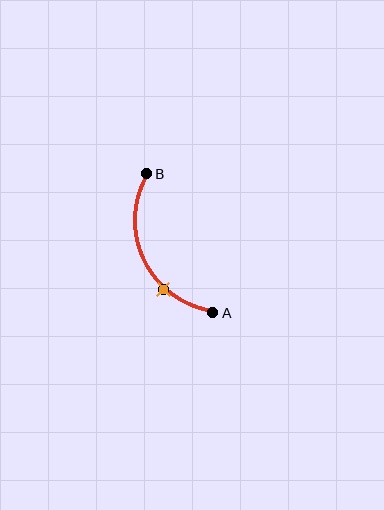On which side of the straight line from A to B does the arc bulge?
The arc bulges to the left of the straight line connecting A and B.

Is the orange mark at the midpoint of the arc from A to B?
No. The orange mark lies on the arc but is closer to endpoint A. The arc midpoint would be at the point on the curve equidistant along the arc from both A and B.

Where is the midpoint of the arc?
The arc midpoint is the point on the curve farthest from the straight line joining A and B. It sits to the left of that line.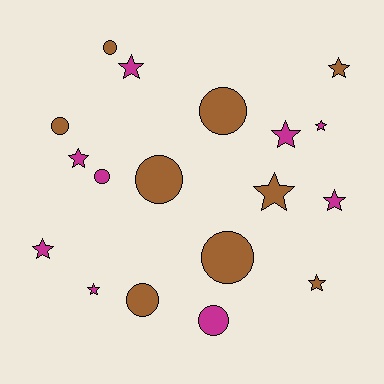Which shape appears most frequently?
Star, with 10 objects.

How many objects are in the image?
There are 18 objects.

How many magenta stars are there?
There are 7 magenta stars.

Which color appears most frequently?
Magenta, with 9 objects.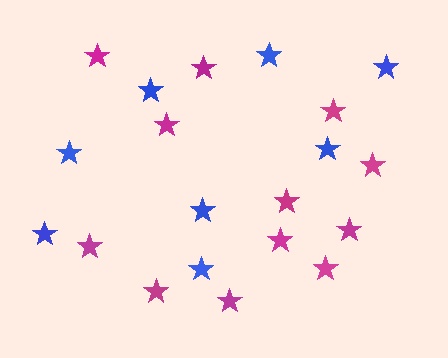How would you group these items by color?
There are 2 groups: one group of magenta stars (12) and one group of blue stars (8).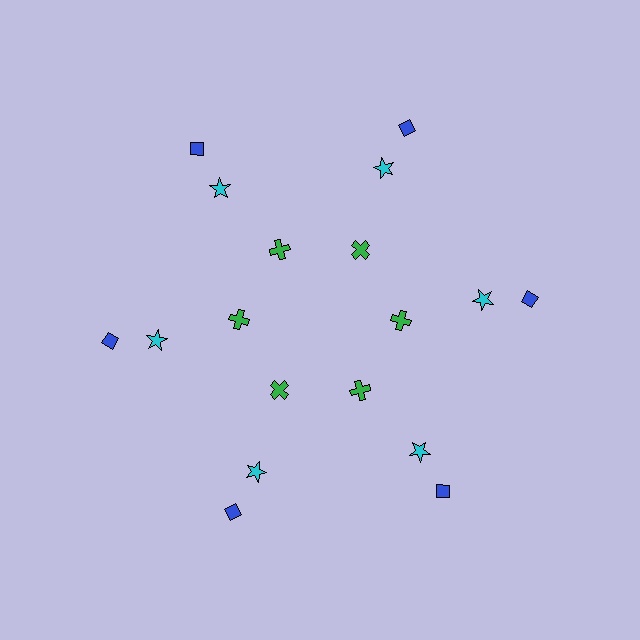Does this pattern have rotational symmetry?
Yes, this pattern has 6-fold rotational symmetry. It looks the same after rotating 60 degrees around the center.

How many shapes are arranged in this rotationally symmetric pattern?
There are 18 shapes, arranged in 6 groups of 3.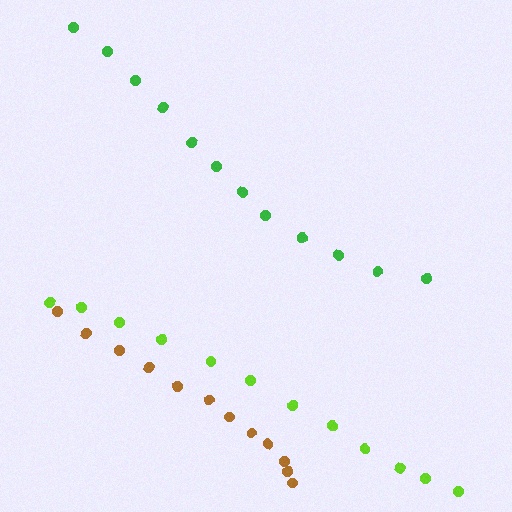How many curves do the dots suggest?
There are 3 distinct paths.